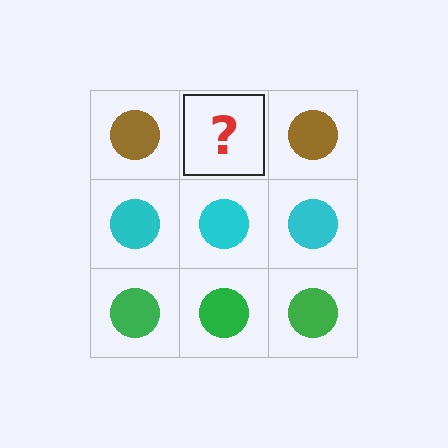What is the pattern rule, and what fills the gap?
The rule is that each row has a consistent color. The gap should be filled with a brown circle.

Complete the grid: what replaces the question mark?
The question mark should be replaced with a brown circle.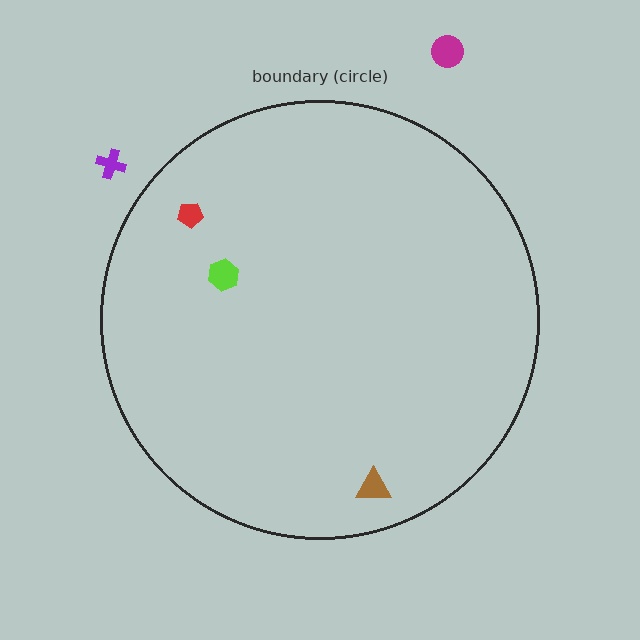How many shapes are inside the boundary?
3 inside, 2 outside.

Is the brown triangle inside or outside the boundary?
Inside.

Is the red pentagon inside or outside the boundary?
Inside.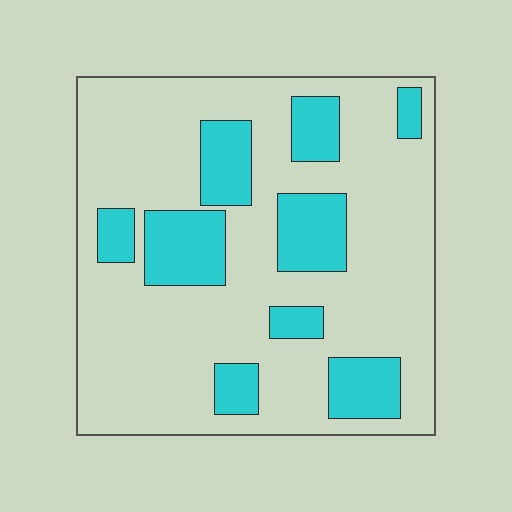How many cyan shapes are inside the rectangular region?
9.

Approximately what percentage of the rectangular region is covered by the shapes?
Approximately 25%.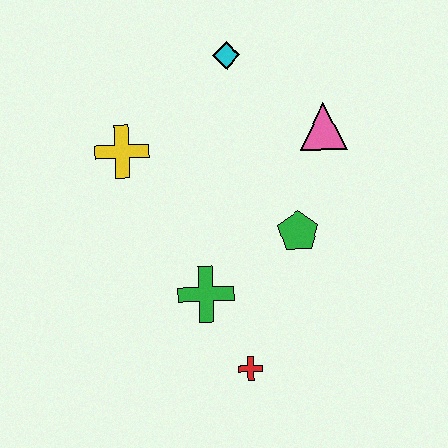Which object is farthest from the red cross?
The cyan diamond is farthest from the red cross.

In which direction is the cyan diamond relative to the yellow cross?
The cyan diamond is to the right of the yellow cross.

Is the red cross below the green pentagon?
Yes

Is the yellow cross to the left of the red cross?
Yes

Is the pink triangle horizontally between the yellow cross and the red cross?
No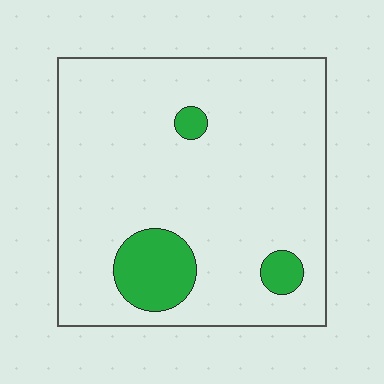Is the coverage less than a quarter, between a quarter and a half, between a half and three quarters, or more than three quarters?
Less than a quarter.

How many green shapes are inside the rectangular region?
3.